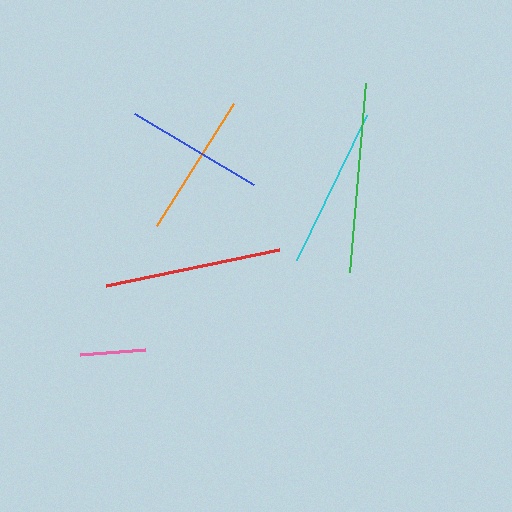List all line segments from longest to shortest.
From longest to shortest: green, red, cyan, orange, blue, pink.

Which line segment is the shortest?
The pink line is the shortest at approximately 65 pixels.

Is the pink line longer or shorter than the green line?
The green line is longer than the pink line.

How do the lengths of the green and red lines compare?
The green and red lines are approximately the same length.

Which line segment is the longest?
The green line is the longest at approximately 190 pixels.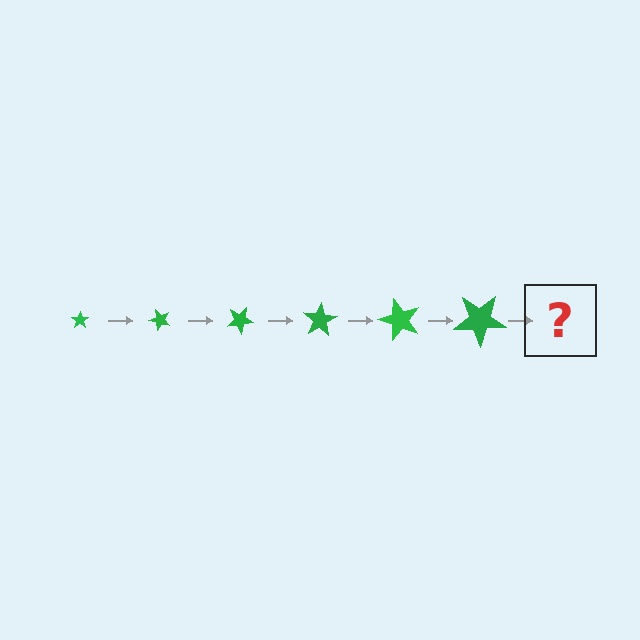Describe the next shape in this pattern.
It should be a star, larger than the previous one and rotated 300 degrees from the start.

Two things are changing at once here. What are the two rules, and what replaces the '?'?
The two rules are that the star grows larger each step and it rotates 50 degrees each step. The '?' should be a star, larger than the previous one and rotated 300 degrees from the start.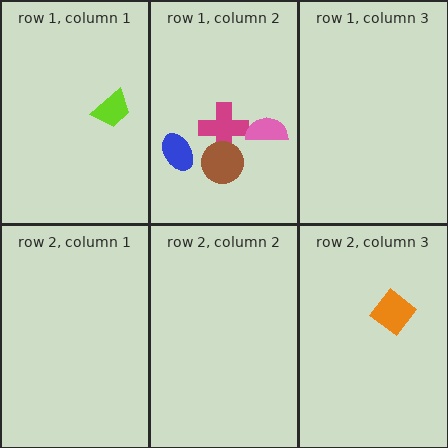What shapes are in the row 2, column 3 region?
The orange diamond.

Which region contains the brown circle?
The row 1, column 2 region.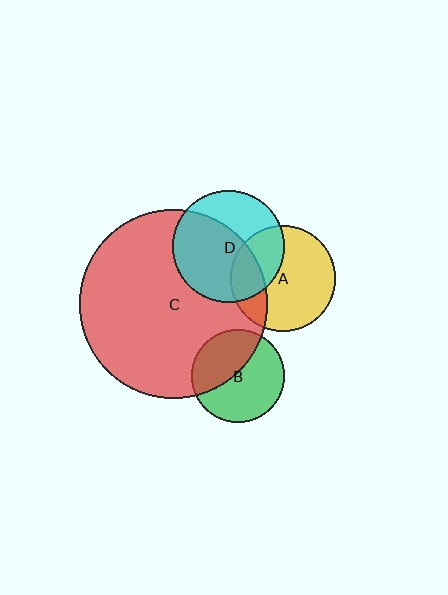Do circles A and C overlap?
Yes.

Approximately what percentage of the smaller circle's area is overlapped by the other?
Approximately 25%.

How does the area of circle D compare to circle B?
Approximately 1.4 times.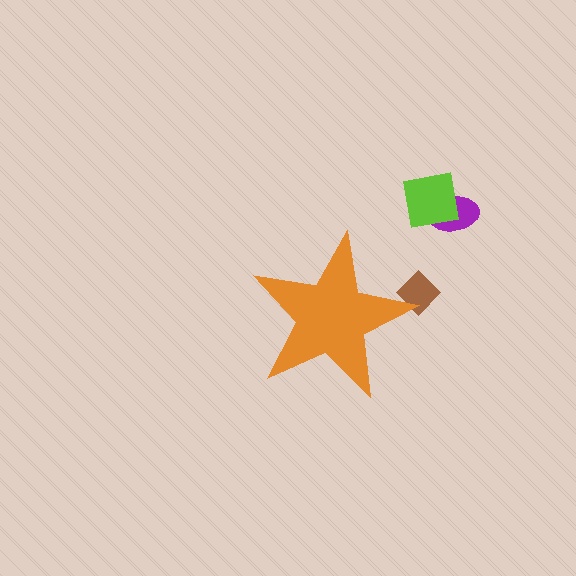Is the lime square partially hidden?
No, the lime square is fully visible.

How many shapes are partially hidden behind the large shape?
1 shape is partially hidden.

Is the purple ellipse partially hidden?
No, the purple ellipse is fully visible.